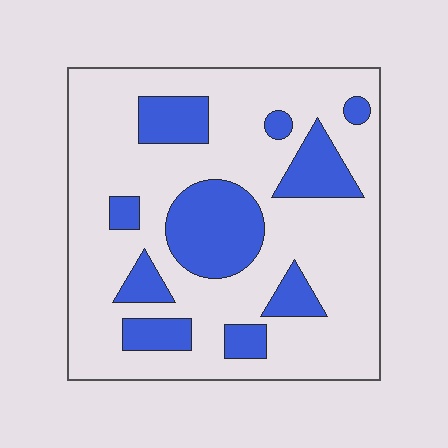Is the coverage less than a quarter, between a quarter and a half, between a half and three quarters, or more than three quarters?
Between a quarter and a half.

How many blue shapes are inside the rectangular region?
10.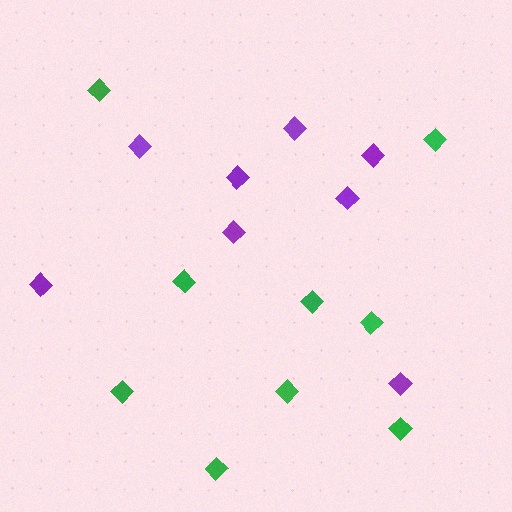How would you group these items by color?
There are 2 groups: one group of green diamonds (9) and one group of purple diamonds (8).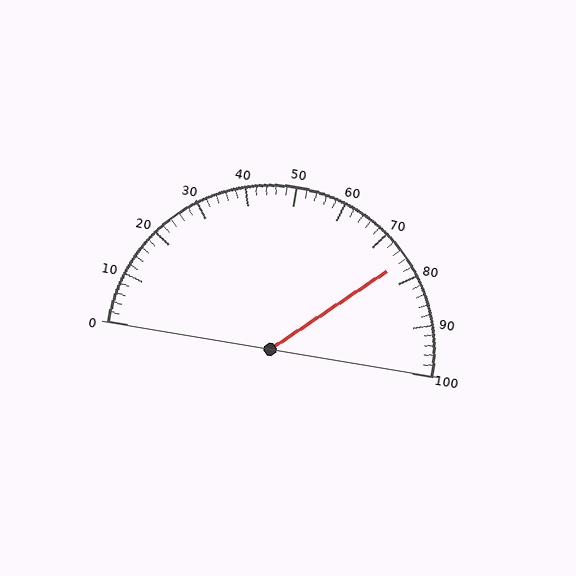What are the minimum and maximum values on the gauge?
The gauge ranges from 0 to 100.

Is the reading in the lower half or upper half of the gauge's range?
The reading is in the upper half of the range (0 to 100).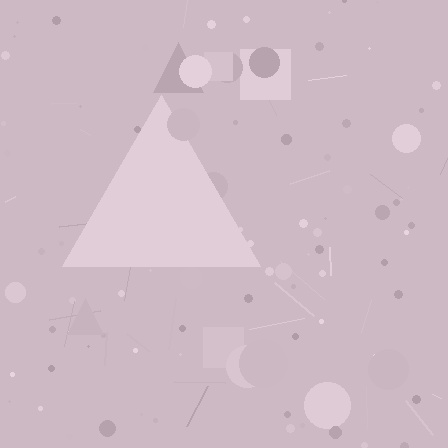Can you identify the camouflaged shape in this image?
The camouflaged shape is a triangle.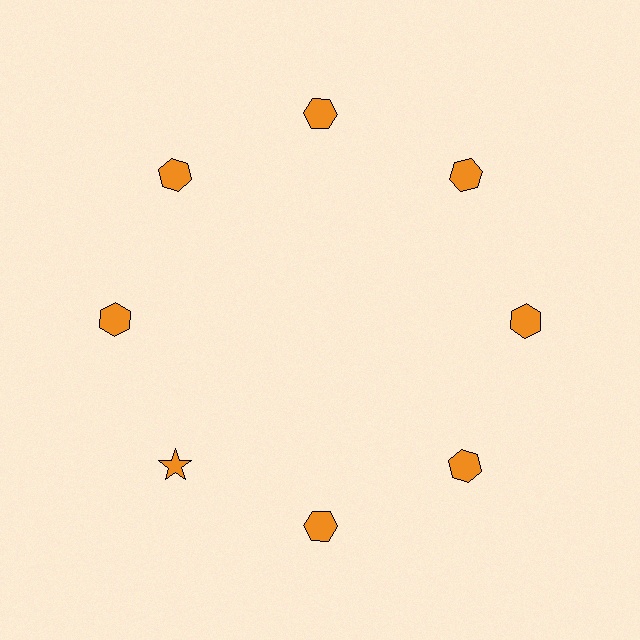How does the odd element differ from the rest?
It has a different shape: star instead of hexagon.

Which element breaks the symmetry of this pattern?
The orange star at roughly the 8 o'clock position breaks the symmetry. All other shapes are orange hexagons.